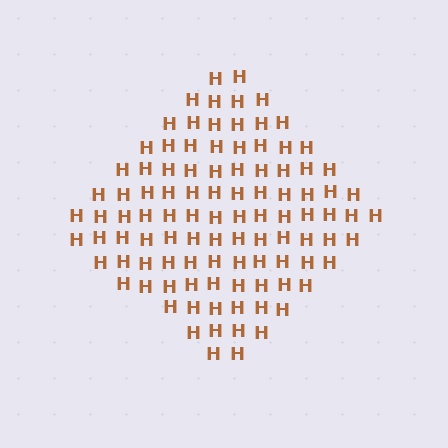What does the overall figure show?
The overall figure shows a diamond.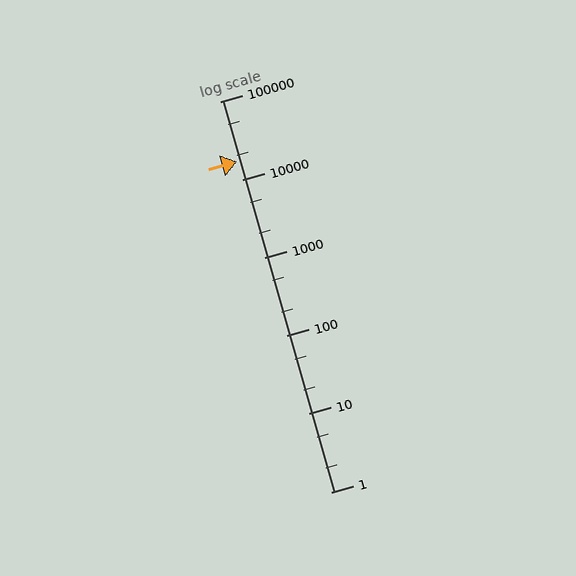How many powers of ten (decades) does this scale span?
The scale spans 5 decades, from 1 to 100000.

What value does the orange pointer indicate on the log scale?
The pointer indicates approximately 17000.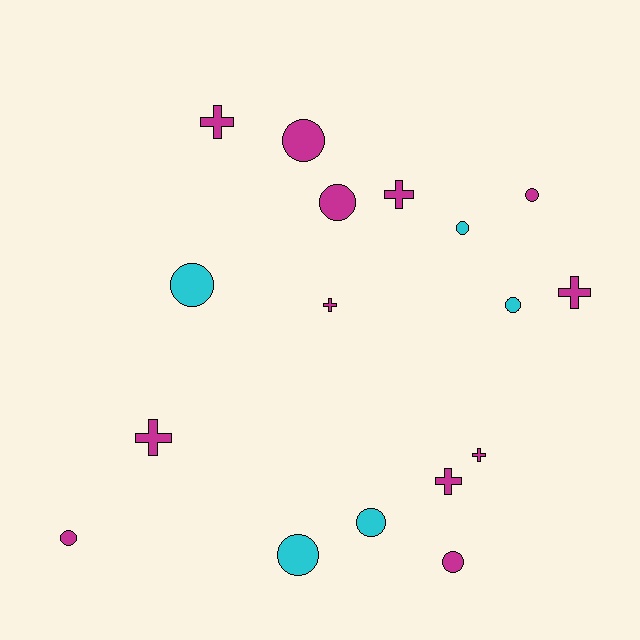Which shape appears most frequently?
Circle, with 10 objects.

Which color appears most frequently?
Magenta, with 12 objects.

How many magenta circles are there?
There are 5 magenta circles.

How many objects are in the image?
There are 17 objects.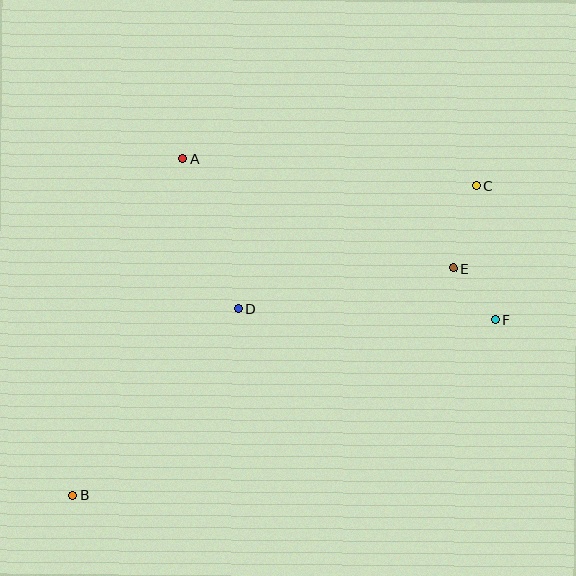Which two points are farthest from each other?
Points B and C are farthest from each other.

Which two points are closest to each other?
Points E and F are closest to each other.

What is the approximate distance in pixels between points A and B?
The distance between A and B is approximately 354 pixels.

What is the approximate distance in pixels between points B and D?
The distance between B and D is approximately 249 pixels.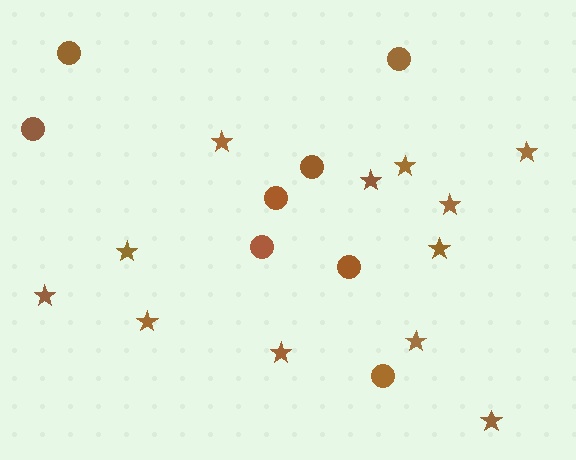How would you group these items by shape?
There are 2 groups: one group of stars (12) and one group of circles (8).